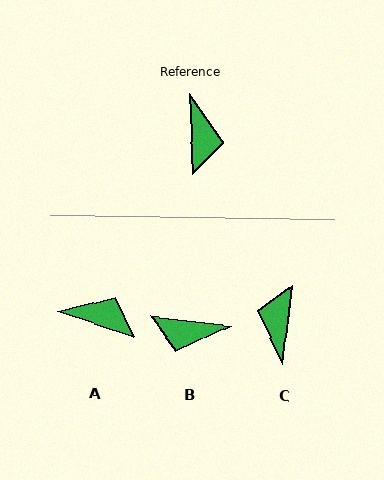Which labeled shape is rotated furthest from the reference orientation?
C, about 171 degrees away.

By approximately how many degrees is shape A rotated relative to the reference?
Approximately 70 degrees counter-clockwise.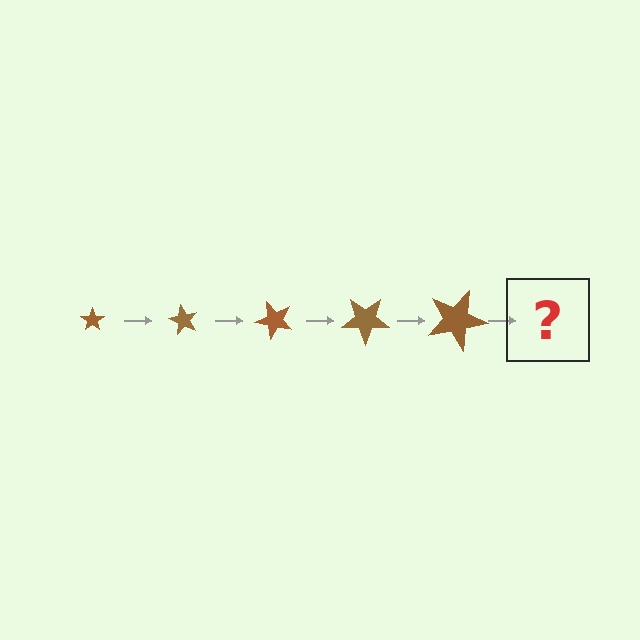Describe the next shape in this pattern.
It should be a star, larger than the previous one and rotated 300 degrees from the start.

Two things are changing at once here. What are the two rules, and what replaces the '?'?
The two rules are that the star grows larger each step and it rotates 60 degrees each step. The '?' should be a star, larger than the previous one and rotated 300 degrees from the start.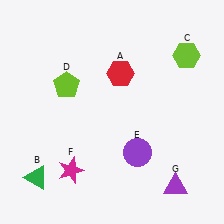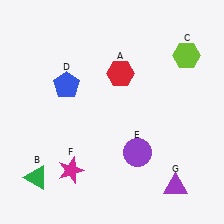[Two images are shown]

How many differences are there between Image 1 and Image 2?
There is 1 difference between the two images.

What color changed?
The pentagon (D) changed from lime in Image 1 to blue in Image 2.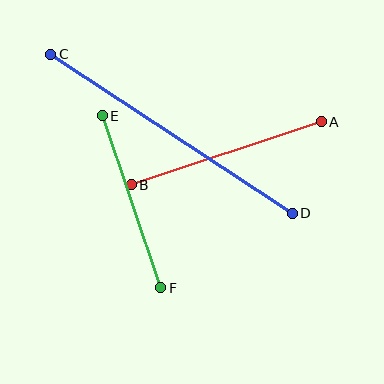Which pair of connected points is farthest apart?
Points C and D are farthest apart.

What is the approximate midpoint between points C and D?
The midpoint is at approximately (171, 134) pixels.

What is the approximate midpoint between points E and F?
The midpoint is at approximately (132, 202) pixels.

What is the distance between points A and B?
The distance is approximately 200 pixels.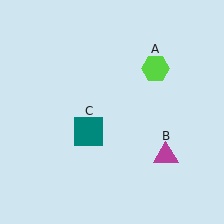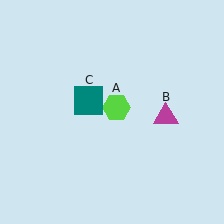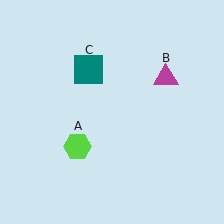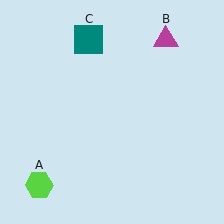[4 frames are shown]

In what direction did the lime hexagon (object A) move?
The lime hexagon (object A) moved down and to the left.